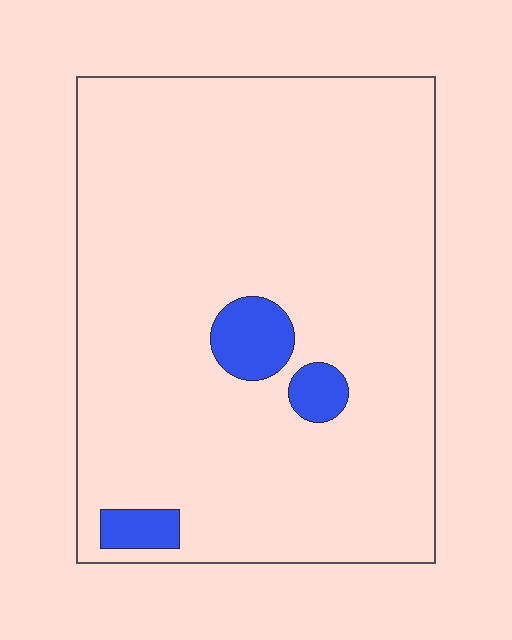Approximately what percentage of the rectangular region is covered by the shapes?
Approximately 5%.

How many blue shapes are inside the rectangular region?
3.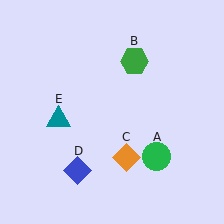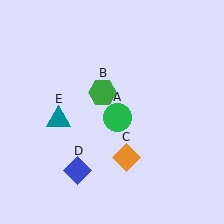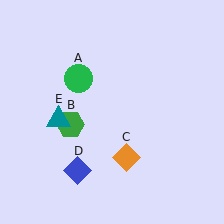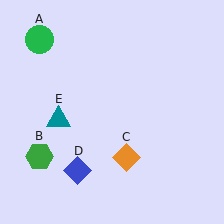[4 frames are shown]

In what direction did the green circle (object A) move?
The green circle (object A) moved up and to the left.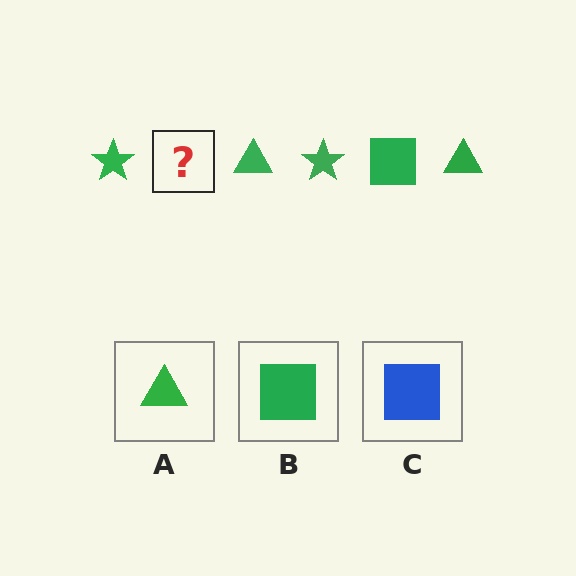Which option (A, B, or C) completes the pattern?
B.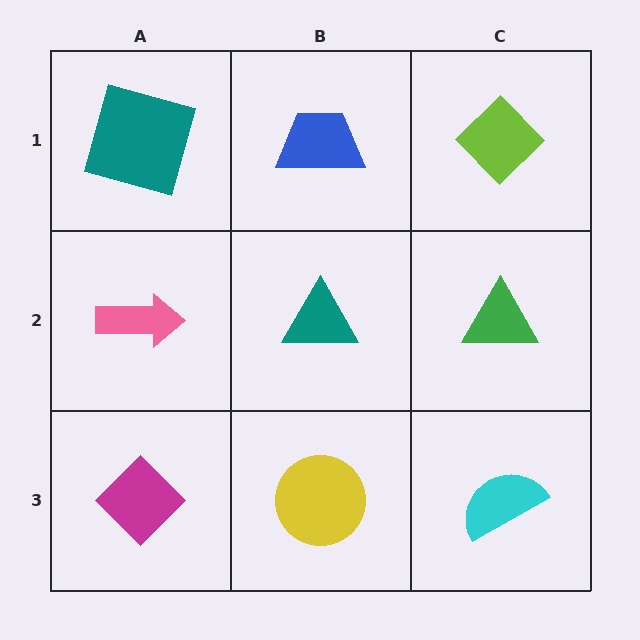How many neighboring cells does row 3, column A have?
2.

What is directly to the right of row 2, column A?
A teal triangle.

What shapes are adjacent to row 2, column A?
A teal square (row 1, column A), a magenta diamond (row 3, column A), a teal triangle (row 2, column B).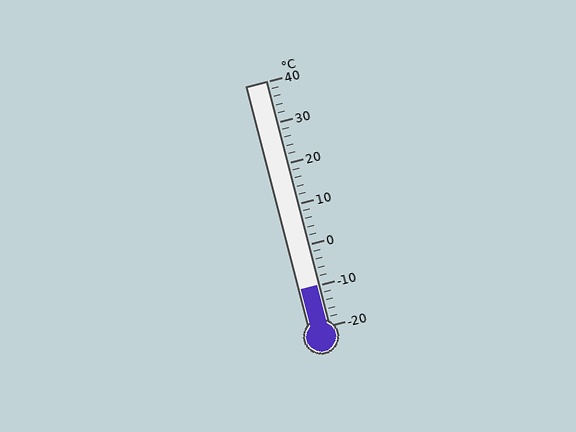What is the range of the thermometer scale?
The thermometer scale ranges from -20°C to 40°C.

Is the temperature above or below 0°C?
The temperature is below 0°C.